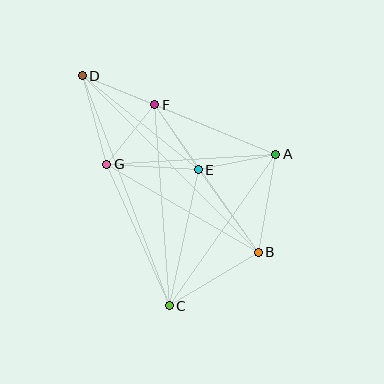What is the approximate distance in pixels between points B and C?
The distance between B and C is approximately 104 pixels.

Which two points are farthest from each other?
Points B and D are farthest from each other.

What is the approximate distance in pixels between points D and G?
The distance between D and G is approximately 92 pixels.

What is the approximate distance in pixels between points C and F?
The distance between C and F is approximately 201 pixels.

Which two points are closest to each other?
Points F and G are closest to each other.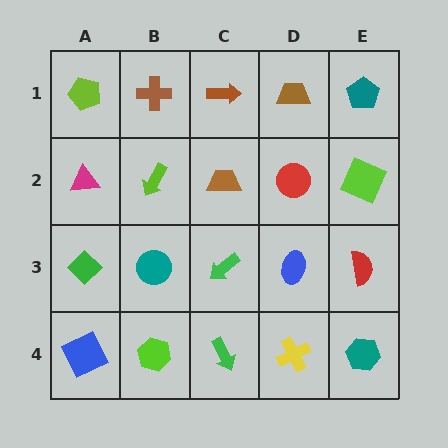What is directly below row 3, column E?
A teal hexagon.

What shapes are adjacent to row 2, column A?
A lime pentagon (row 1, column A), a green diamond (row 3, column A), a lime arrow (row 2, column B).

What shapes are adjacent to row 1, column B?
A lime arrow (row 2, column B), a lime pentagon (row 1, column A), a brown arrow (row 1, column C).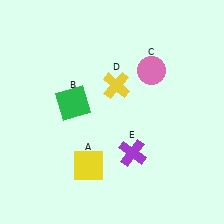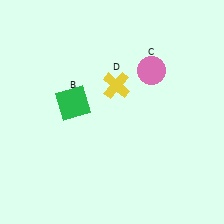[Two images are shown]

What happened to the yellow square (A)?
The yellow square (A) was removed in Image 2. It was in the bottom-left area of Image 1.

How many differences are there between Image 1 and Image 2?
There are 2 differences between the two images.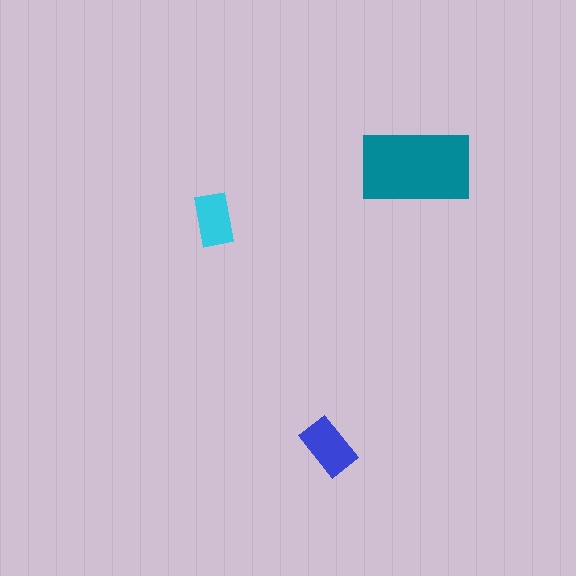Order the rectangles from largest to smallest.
the teal one, the blue one, the cyan one.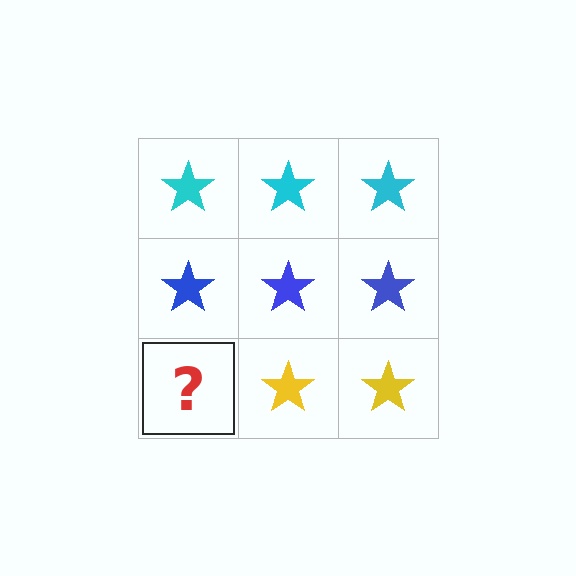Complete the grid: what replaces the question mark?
The question mark should be replaced with a yellow star.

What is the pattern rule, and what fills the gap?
The rule is that each row has a consistent color. The gap should be filled with a yellow star.